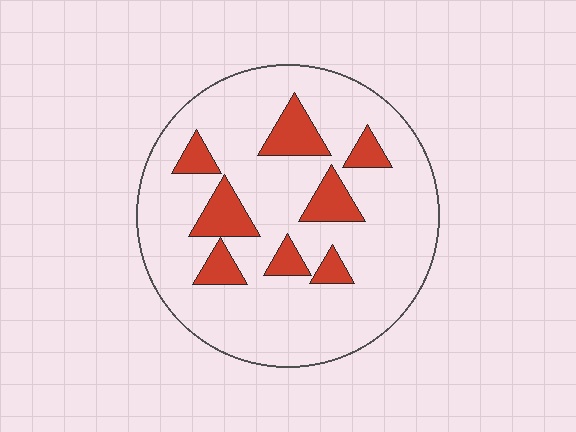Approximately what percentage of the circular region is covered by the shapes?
Approximately 15%.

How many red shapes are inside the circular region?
8.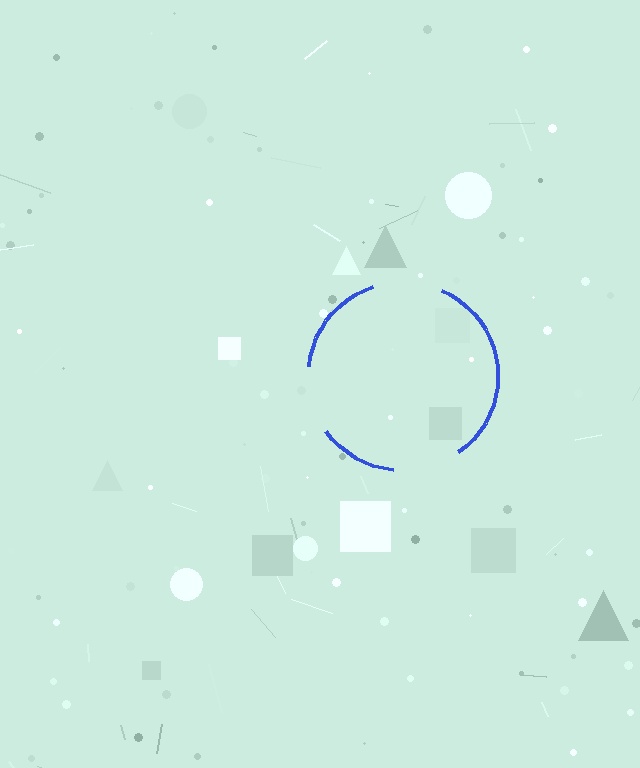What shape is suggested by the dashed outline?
The dashed outline suggests a circle.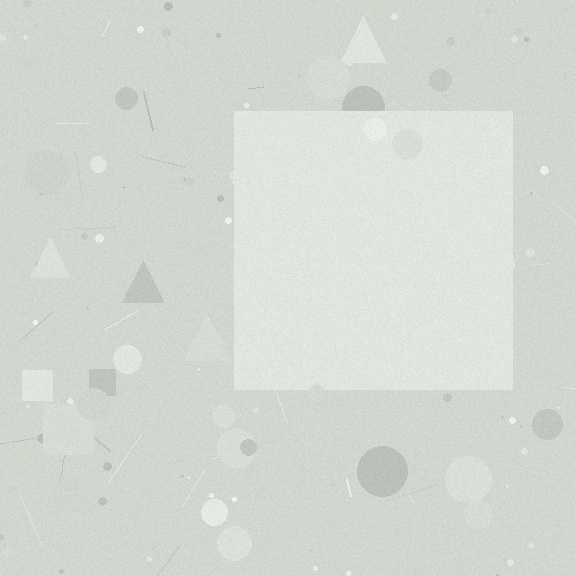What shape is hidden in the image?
A square is hidden in the image.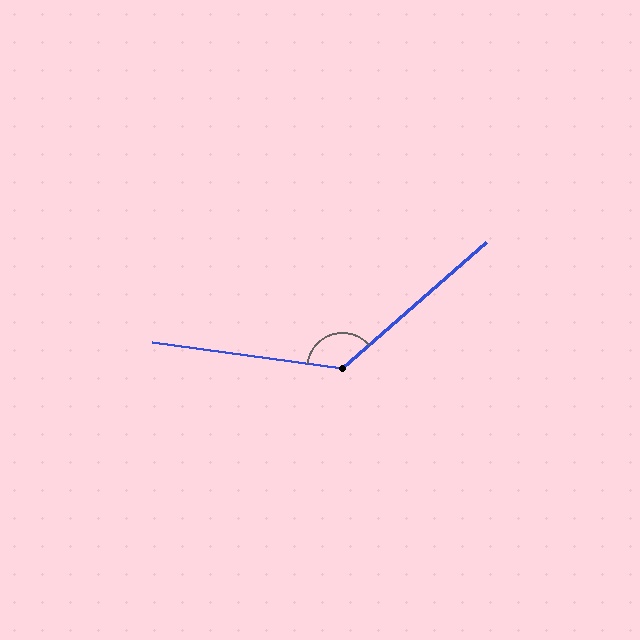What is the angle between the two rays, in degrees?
Approximately 131 degrees.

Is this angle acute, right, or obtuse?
It is obtuse.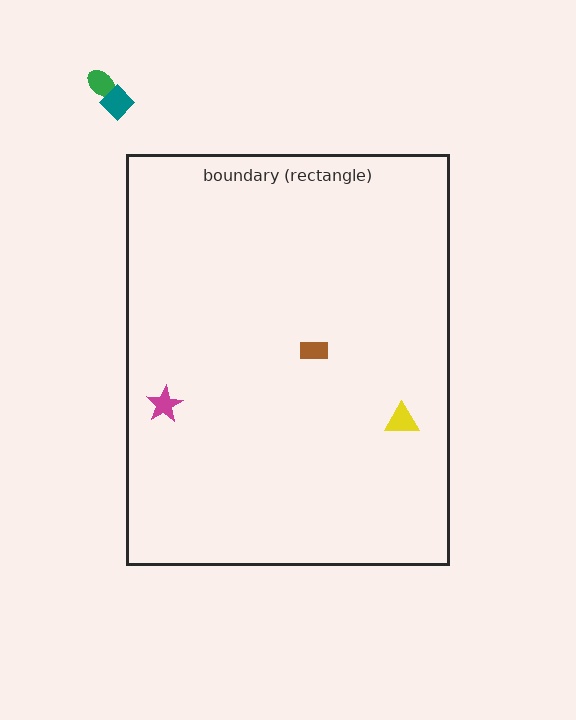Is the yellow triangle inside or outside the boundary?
Inside.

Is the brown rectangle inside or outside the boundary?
Inside.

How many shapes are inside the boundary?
3 inside, 2 outside.